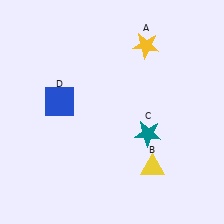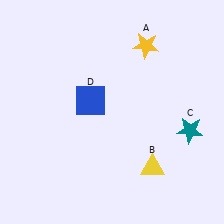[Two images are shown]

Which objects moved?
The objects that moved are: the teal star (C), the blue square (D).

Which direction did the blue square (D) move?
The blue square (D) moved right.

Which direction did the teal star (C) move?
The teal star (C) moved right.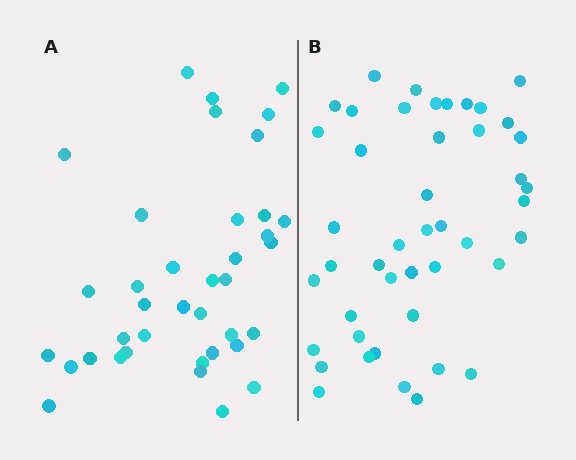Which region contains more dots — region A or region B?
Region B (the right region) has more dots.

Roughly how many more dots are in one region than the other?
Region B has roughly 8 or so more dots than region A.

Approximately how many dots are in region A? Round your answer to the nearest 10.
About 40 dots. (The exact count is 38, which rounds to 40.)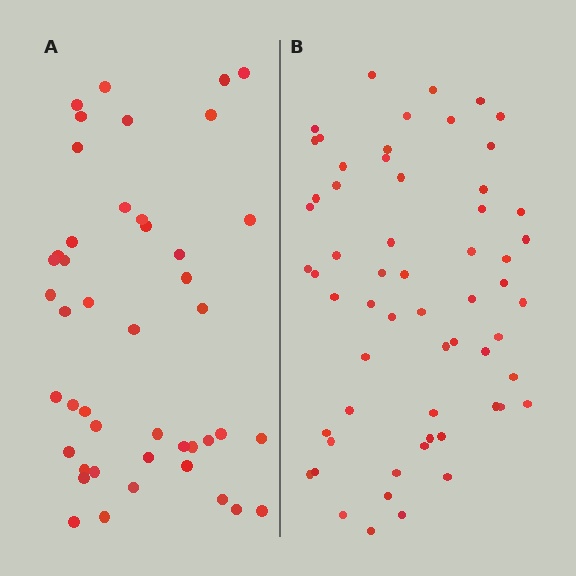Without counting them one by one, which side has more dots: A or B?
Region B (the right region) has more dots.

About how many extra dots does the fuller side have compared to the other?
Region B has approximately 15 more dots than region A.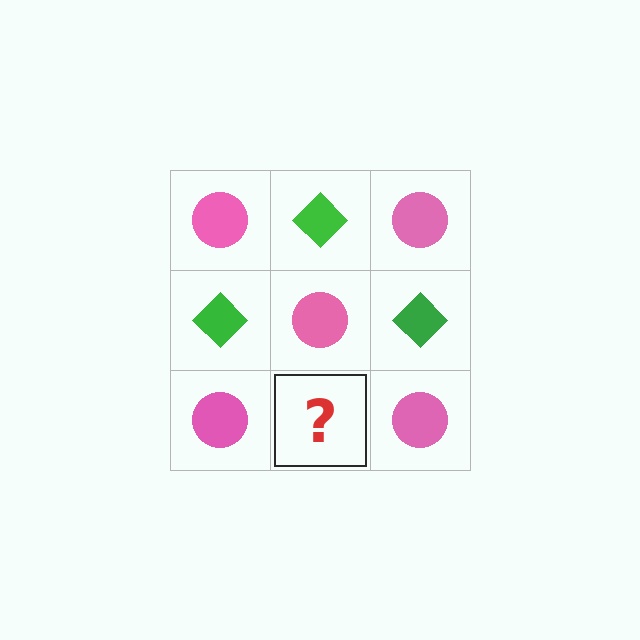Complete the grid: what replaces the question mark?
The question mark should be replaced with a green diamond.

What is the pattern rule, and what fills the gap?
The rule is that it alternates pink circle and green diamond in a checkerboard pattern. The gap should be filled with a green diamond.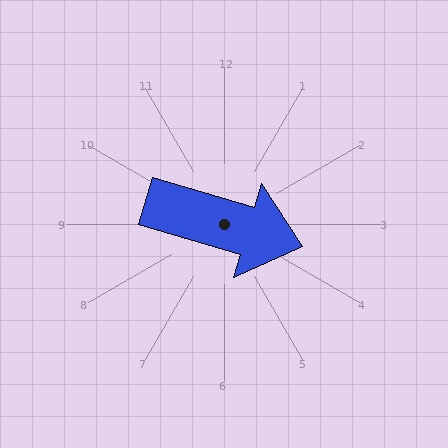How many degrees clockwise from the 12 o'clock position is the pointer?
Approximately 106 degrees.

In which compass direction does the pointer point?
East.